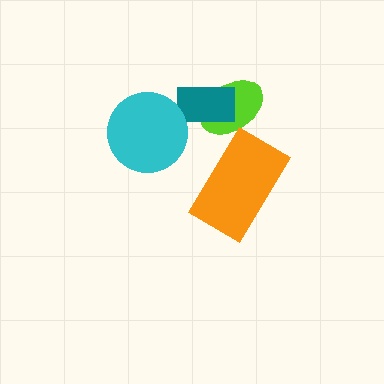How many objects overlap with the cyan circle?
0 objects overlap with the cyan circle.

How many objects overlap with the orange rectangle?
0 objects overlap with the orange rectangle.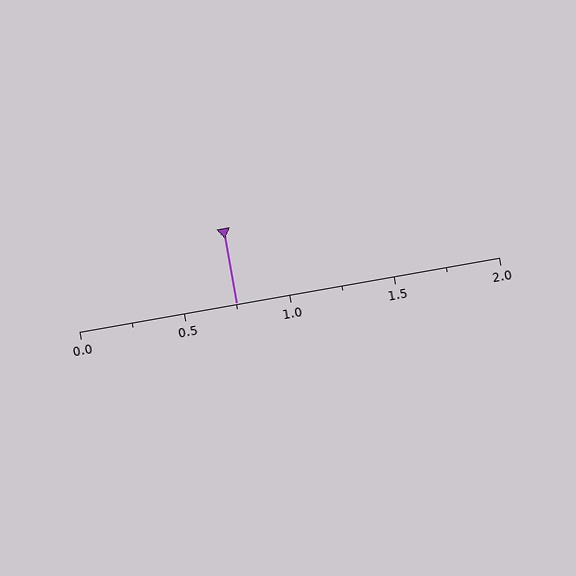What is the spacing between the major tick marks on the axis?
The major ticks are spaced 0.5 apart.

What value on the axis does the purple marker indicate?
The marker indicates approximately 0.75.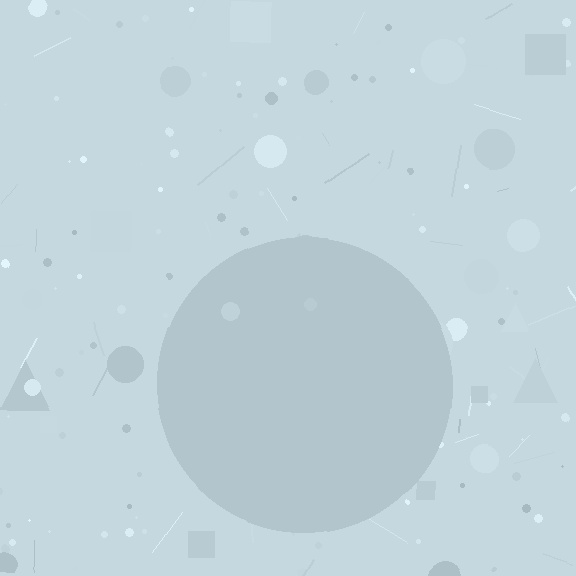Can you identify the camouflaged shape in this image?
The camouflaged shape is a circle.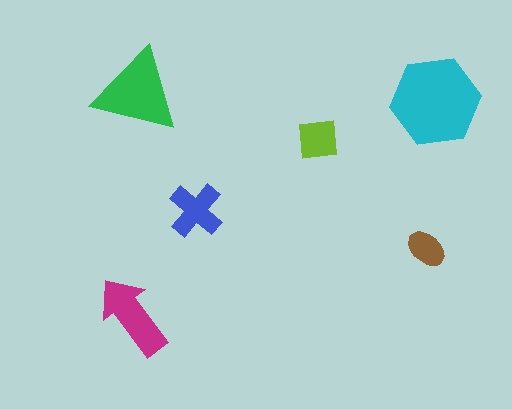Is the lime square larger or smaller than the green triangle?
Smaller.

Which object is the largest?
The cyan hexagon.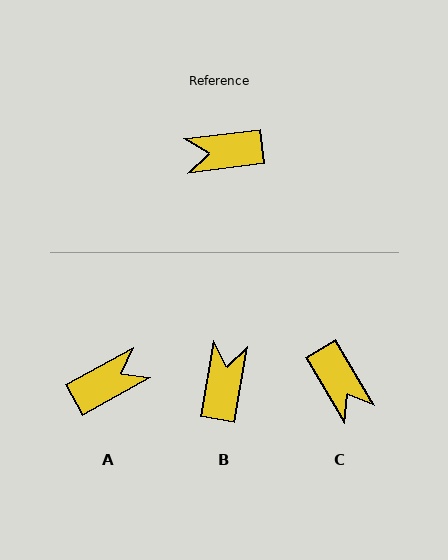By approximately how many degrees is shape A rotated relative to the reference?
Approximately 158 degrees clockwise.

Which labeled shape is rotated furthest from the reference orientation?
A, about 158 degrees away.